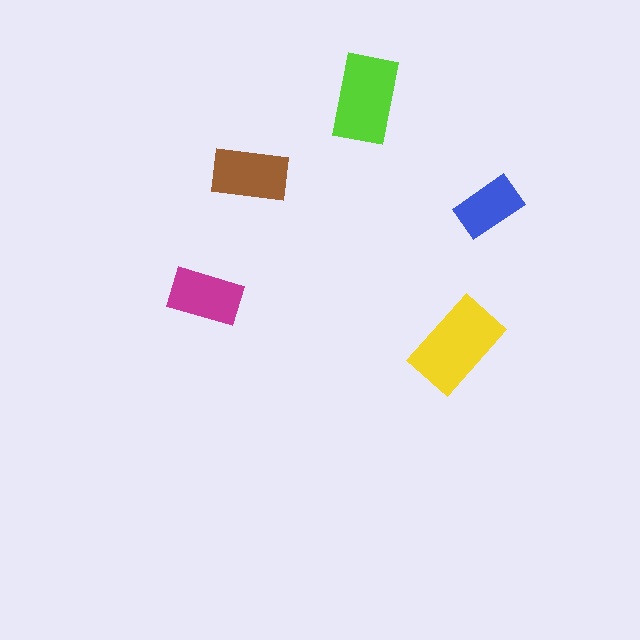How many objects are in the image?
There are 5 objects in the image.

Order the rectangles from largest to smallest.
the yellow one, the lime one, the brown one, the magenta one, the blue one.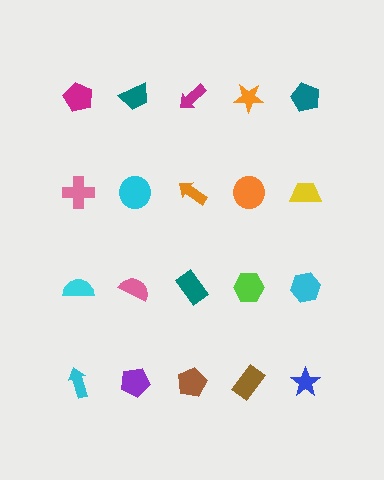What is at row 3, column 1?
A cyan semicircle.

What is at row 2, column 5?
A yellow trapezoid.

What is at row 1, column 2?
A teal trapezoid.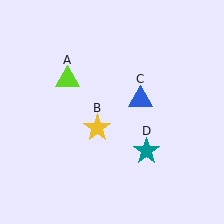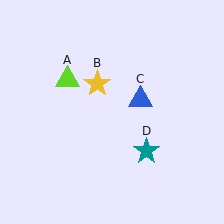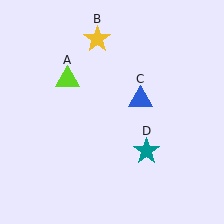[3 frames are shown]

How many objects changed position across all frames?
1 object changed position: yellow star (object B).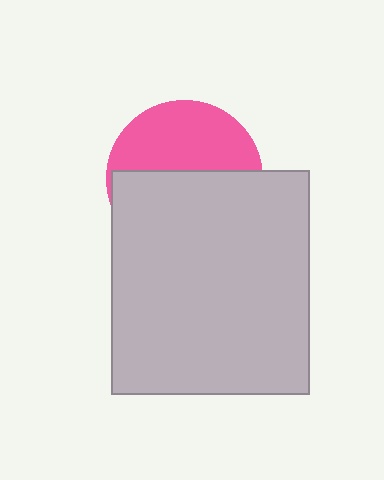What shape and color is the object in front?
The object in front is a light gray rectangle.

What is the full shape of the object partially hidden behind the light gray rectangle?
The partially hidden object is a pink circle.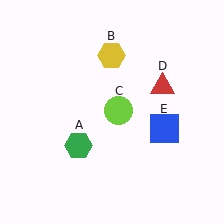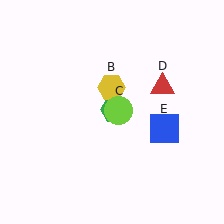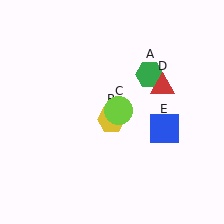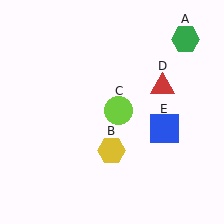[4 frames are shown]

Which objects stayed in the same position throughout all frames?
Lime circle (object C) and red triangle (object D) and blue square (object E) remained stationary.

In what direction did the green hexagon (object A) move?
The green hexagon (object A) moved up and to the right.